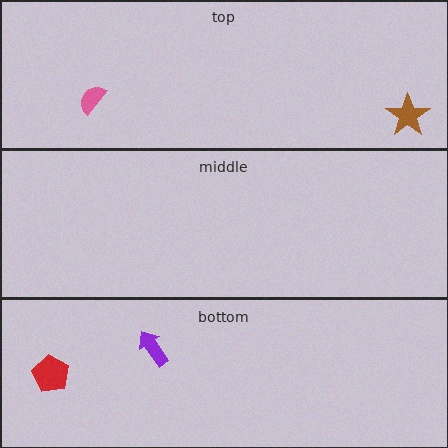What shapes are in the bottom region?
The purple arrow, the red pentagon.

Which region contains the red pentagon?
The bottom region.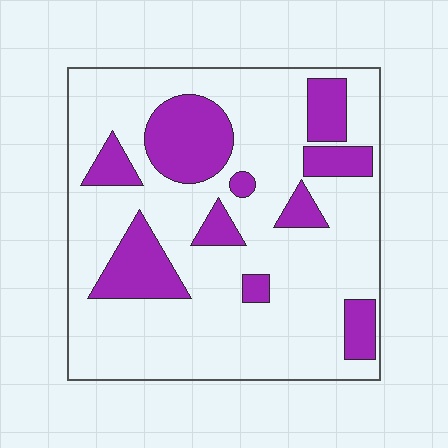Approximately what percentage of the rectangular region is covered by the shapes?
Approximately 25%.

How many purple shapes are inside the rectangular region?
10.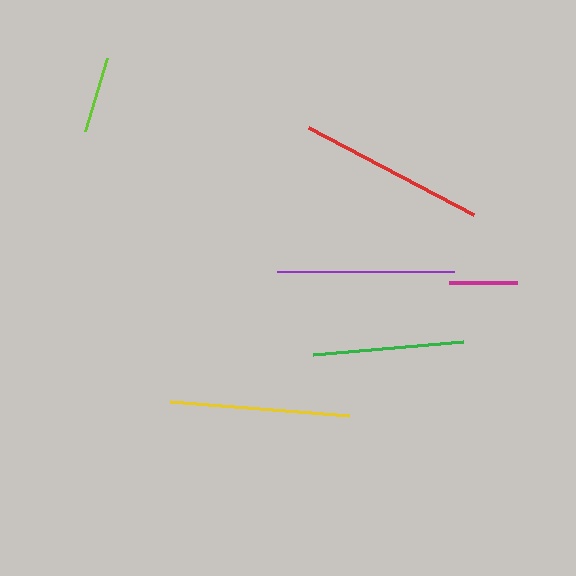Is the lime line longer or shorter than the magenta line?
The lime line is longer than the magenta line.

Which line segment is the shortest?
The magenta line is the shortest at approximately 68 pixels.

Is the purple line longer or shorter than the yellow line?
The yellow line is longer than the purple line.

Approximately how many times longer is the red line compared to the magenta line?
The red line is approximately 2.7 times the length of the magenta line.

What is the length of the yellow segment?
The yellow segment is approximately 179 pixels long.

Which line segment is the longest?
The red line is the longest at approximately 187 pixels.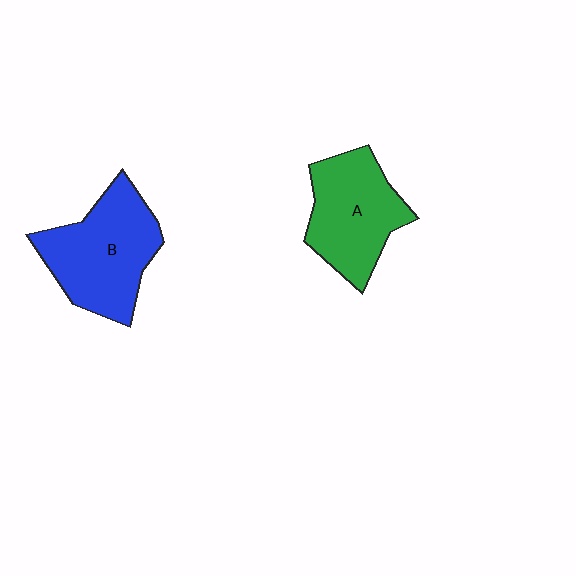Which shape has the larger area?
Shape B (blue).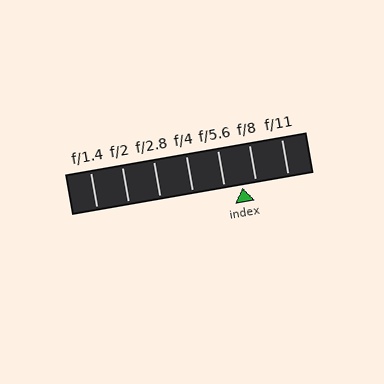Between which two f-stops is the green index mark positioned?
The index mark is between f/5.6 and f/8.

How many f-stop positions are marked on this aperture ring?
There are 7 f-stop positions marked.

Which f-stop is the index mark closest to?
The index mark is closest to f/8.